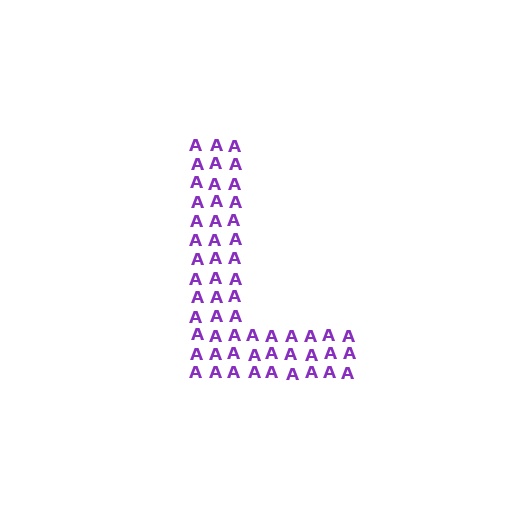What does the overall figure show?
The overall figure shows the letter L.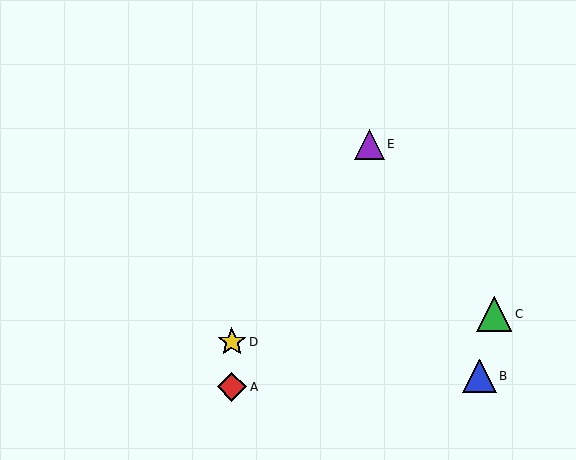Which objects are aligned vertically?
Objects A, D are aligned vertically.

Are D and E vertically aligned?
No, D is at x≈232 and E is at x≈369.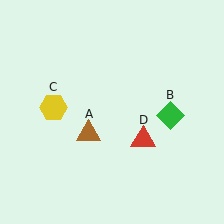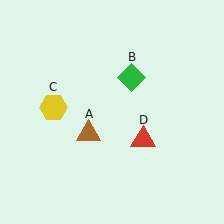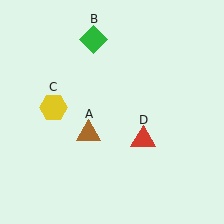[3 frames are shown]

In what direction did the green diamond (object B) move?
The green diamond (object B) moved up and to the left.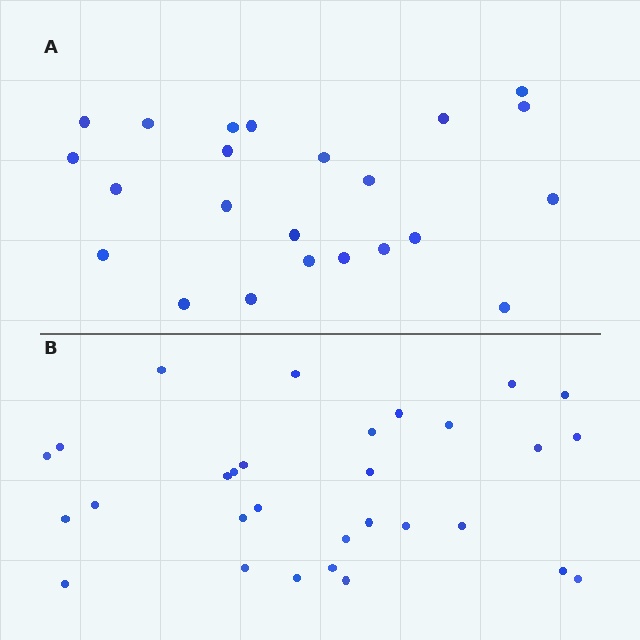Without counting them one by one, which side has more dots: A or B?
Region B (the bottom region) has more dots.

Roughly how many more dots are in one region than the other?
Region B has roughly 8 or so more dots than region A.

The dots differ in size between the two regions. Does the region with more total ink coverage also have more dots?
No. Region A has more total ink coverage because its dots are larger, but region B actually contains more individual dots. Total area can be misleading — the number of items is what matters here.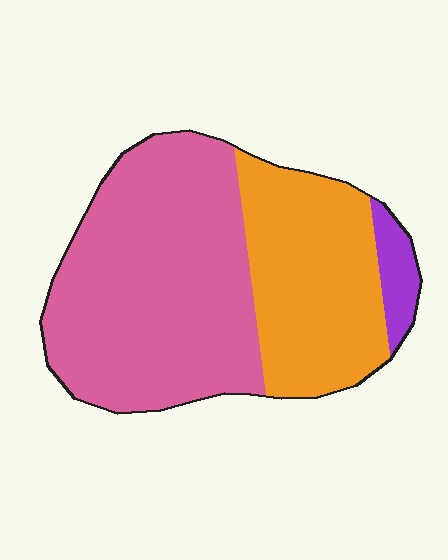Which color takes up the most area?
Pink, at roughly 60%.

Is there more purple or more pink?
Pink.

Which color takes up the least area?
Purple, at roughly 5%.